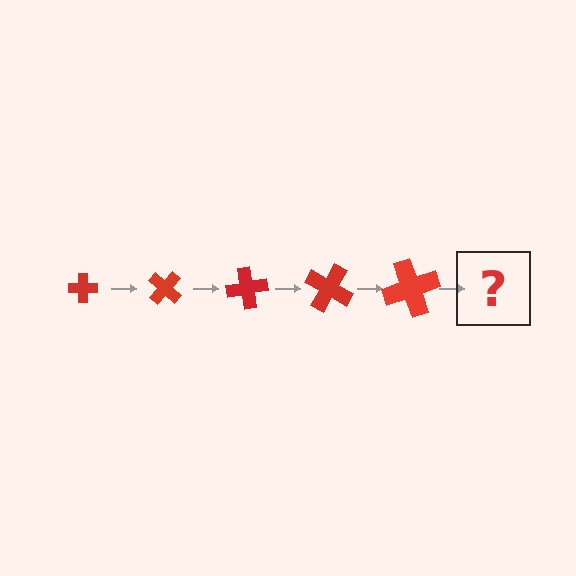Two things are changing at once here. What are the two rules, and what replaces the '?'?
The two rules are that the cross grows larger each step and it rotates 40 degrees each step. The '?' should be a cross, larger than the previous one and rotated 200 degrees from the start.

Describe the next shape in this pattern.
It should be a cross, larger than the previous one and rotated 200 degrees from the start.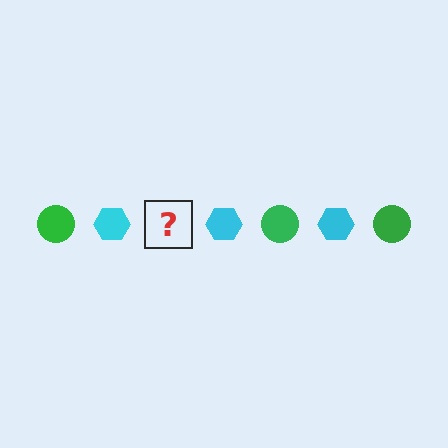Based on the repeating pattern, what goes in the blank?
The blank should be a green circle.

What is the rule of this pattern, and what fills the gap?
The rule is that the pattern alternates between green circle and cyan hexagon. The gap should be filled with a green circle.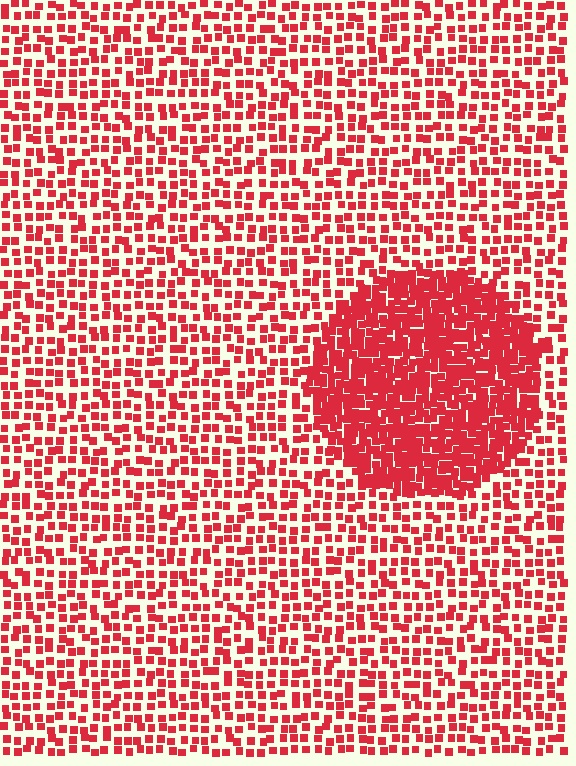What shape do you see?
I see a circle.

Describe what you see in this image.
The image contains small red elements arranged at two different densities. A circle-shaped region is visible where the elements are more densely packed than the surrounding area.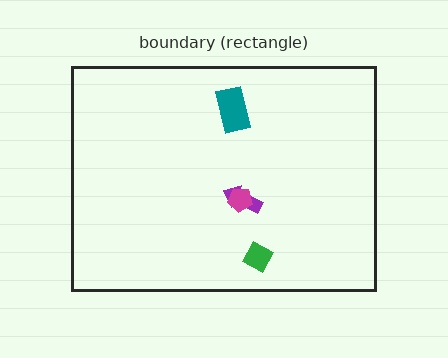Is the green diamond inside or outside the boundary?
Inside.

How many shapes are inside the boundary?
4 inside, 0 outside.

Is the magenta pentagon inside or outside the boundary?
Inside.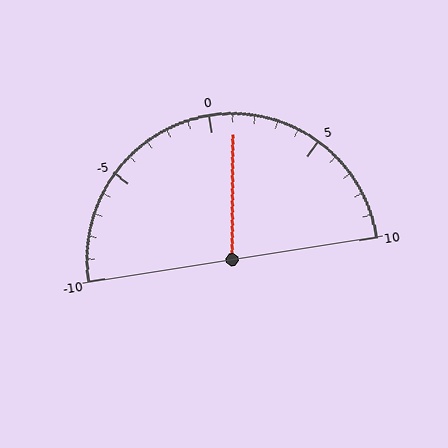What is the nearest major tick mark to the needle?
The nearest major tick mark is 0.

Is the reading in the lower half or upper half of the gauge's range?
The reading is in the upper half of the range (-10 to 10).